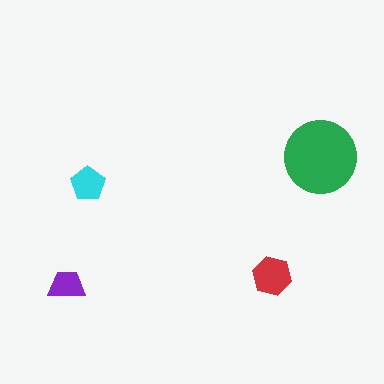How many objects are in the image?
There are 4 objects in the image.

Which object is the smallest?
The purple trapezoid.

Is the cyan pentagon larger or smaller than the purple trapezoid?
Larger.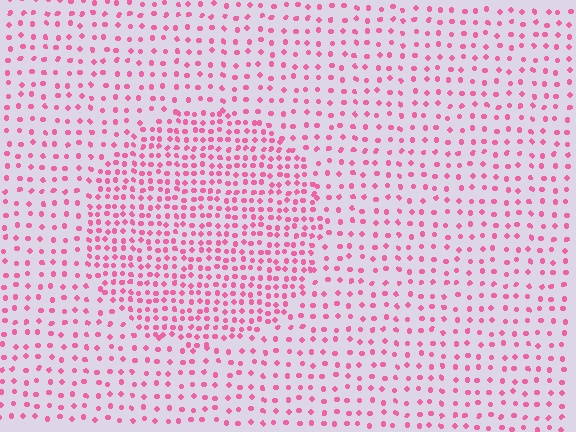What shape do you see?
I see a circle.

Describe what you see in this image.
The image contains small pink elements arranged at two different densities. A circle-shaped region is visible where the elements are more densely packed than the surrounding area.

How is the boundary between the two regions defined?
The boundary is defined by a change in element density (approximately 1.9x ratio). All elements are the same color, size, and shape.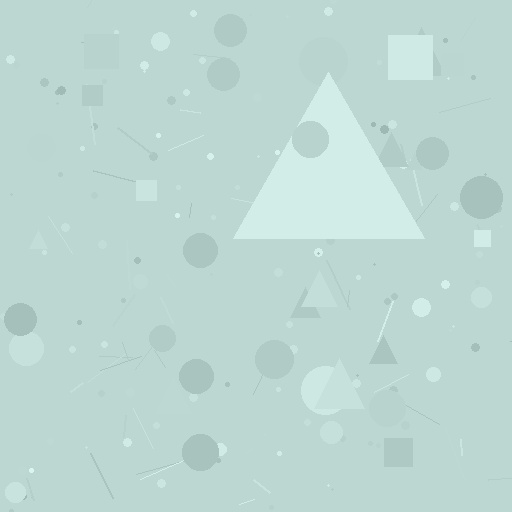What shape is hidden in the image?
A triangle is hidden in the image.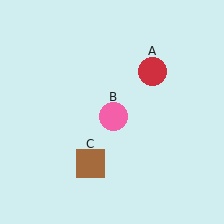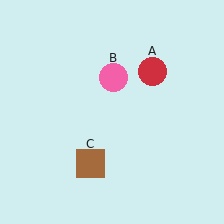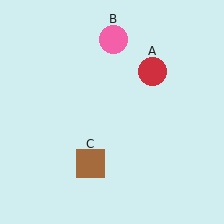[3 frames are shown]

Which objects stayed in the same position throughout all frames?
Red circle (object A) and brown square (object C) remained stationary.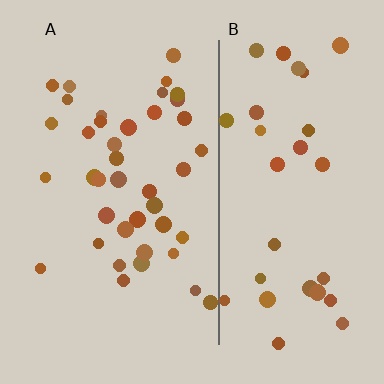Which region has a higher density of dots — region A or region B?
A (the left).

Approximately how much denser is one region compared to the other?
Approximately 1.3× — region A over region B.